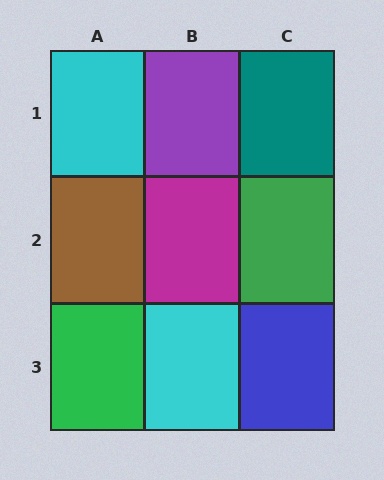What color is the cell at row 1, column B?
Purple.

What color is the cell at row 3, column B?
Cyan.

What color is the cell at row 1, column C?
Teal.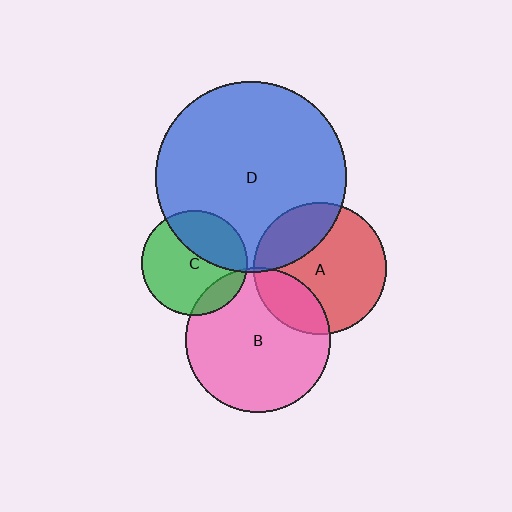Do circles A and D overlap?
Yes.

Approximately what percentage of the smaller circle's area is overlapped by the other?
Approximately 25%.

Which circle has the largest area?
Circle D (blue).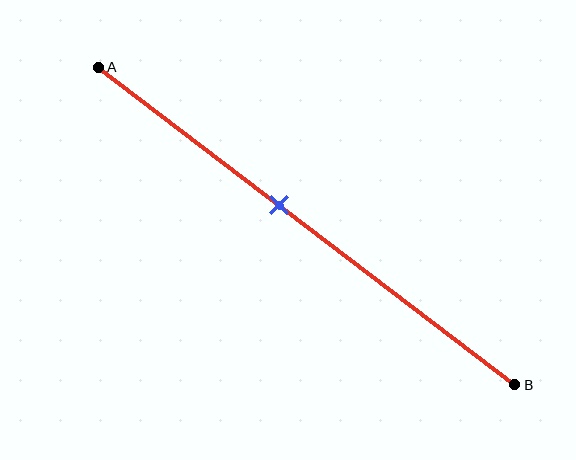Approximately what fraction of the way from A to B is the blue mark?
The blue mark is approximately 45% of the way from A to B.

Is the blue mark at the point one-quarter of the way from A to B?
No, the mark is at about 45% from A, not at the 25% one-quarter point.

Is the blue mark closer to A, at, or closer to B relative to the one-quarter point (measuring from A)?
The blue mark is closer to point B than the one-quarter point of segment AB.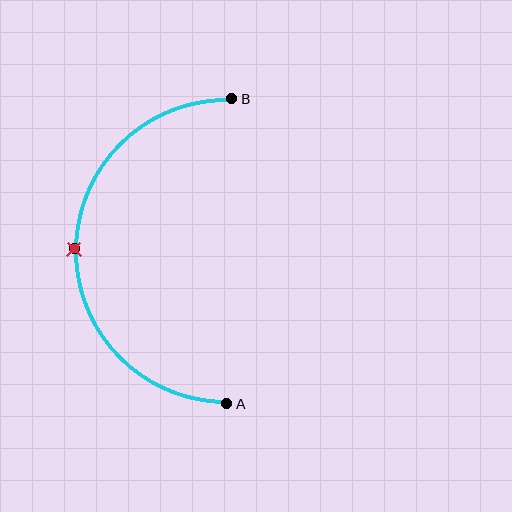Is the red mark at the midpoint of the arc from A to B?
Yes. The red mark lies on the arc at equal arc-length from both A and B — it is the arc midpoint.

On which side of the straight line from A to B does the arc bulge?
The arc bulges to the left of the straight line connecting A and B.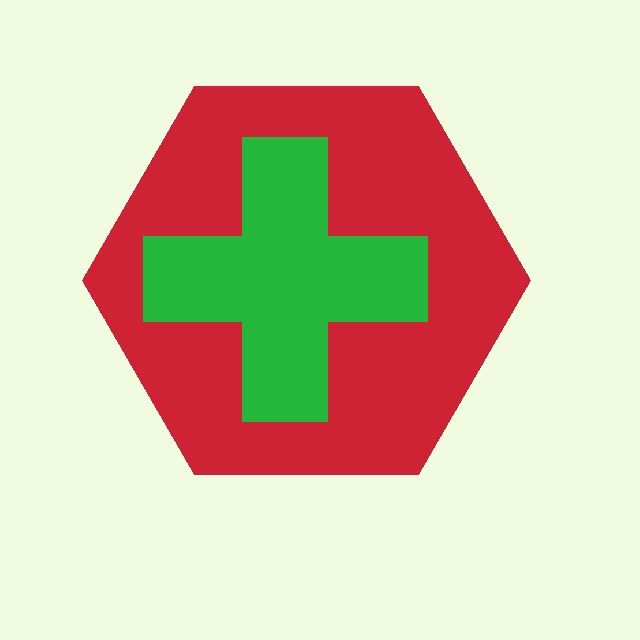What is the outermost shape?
The red hexagon.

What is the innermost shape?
The green cross.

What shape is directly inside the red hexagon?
The green cross.